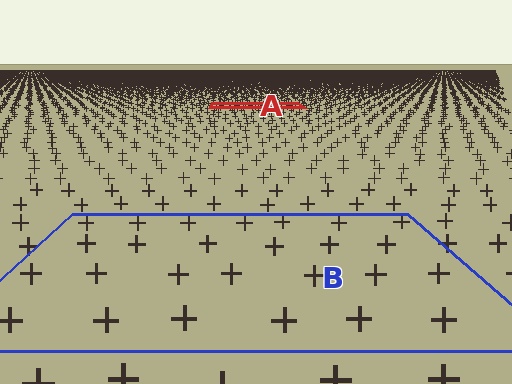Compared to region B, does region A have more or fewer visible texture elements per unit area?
Region A has more texture elements per unit area — they are packed more densely because it is farther away.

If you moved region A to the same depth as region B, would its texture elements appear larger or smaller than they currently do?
They would appear larger. At a closer depth, the same texture elements are projected at a bigger on-screen size.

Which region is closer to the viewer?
Region B is closer. The texture elements there are larger and more spread out.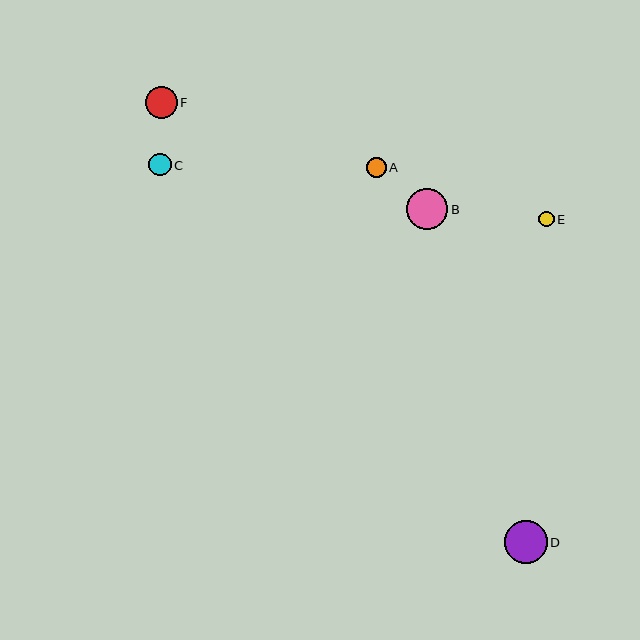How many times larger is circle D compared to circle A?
Circle D is approximately 2.1 times the size of circle A.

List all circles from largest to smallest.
From largest to smallest: D, B, F, C, A, E.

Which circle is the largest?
Circle D is the largest with a size of approximately 43 pixels.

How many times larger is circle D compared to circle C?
Circle D is approximately 1.9 times the size of circle C.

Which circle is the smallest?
Circle E is the smallest with a size of approximately 15 pixels.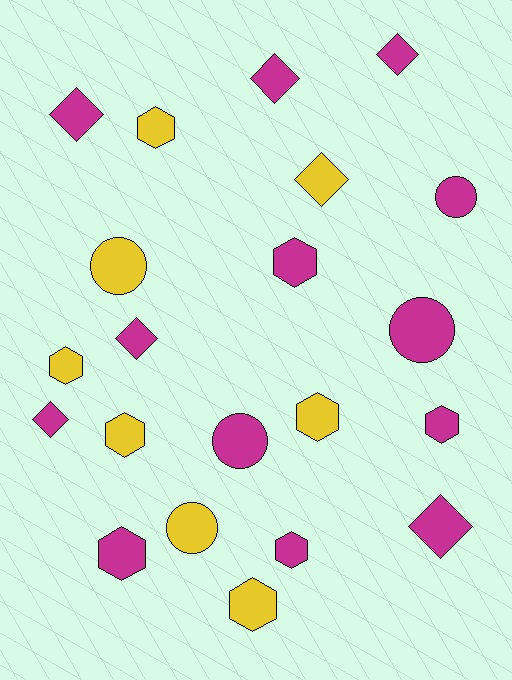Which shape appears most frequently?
Hexagon, with 9 objects.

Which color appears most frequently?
Magenta, with 13 objects.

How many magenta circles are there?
There are 3 magenta circles.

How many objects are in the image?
There are 21 objects.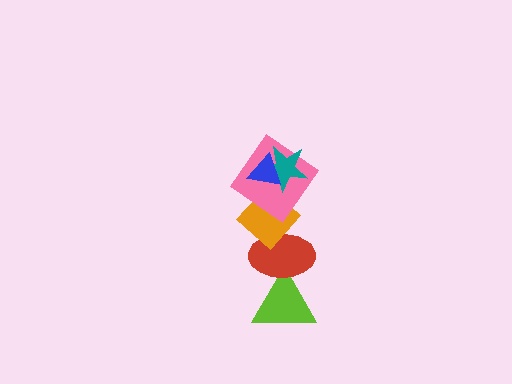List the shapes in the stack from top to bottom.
From top to bottom: the blue triangle, the teal star, the pink diamond, the orange diamond, the red ellipse, the lime triangle.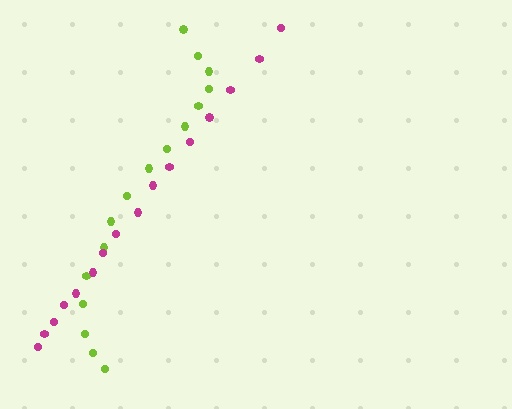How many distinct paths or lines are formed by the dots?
There are 2 distinct paths.